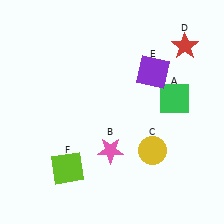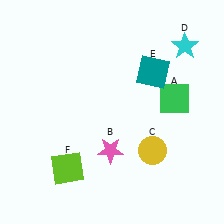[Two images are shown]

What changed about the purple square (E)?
In Image 1, E is purple. In Image 2, it changed to teal.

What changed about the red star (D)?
In Image 1, D is red. In Image 2, it changed to cyan.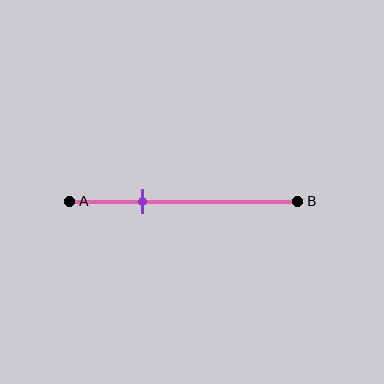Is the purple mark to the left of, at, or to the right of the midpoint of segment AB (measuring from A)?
The purple mark is to the left of the midpoint of segment AB.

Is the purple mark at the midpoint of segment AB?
No, the mark is at about 30% from A, not at the 50% midpoint.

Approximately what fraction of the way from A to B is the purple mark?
The purple mark is approximately 30% of the way from A to B.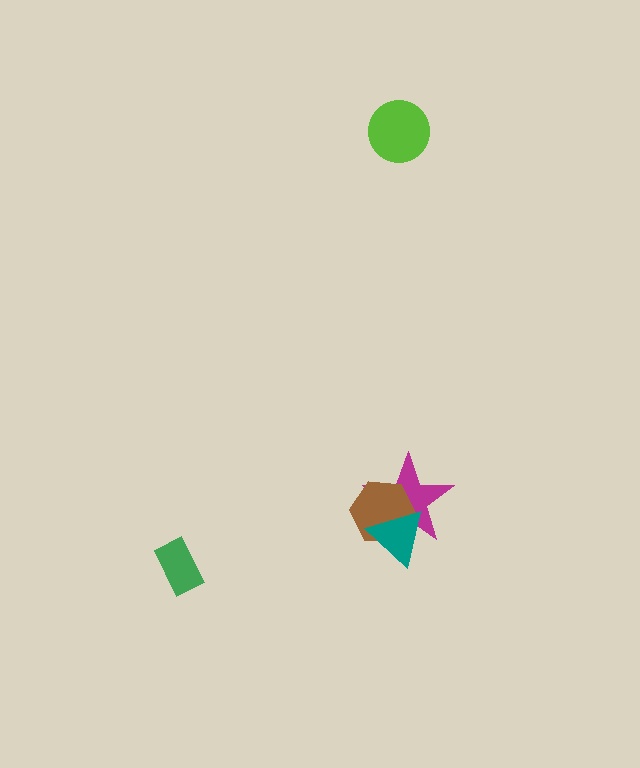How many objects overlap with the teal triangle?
2 objects overlap with the teal triangle.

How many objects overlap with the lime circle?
0 objects overlap with the lime circle.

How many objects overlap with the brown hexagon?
2 objects overlap with the brown hexagon.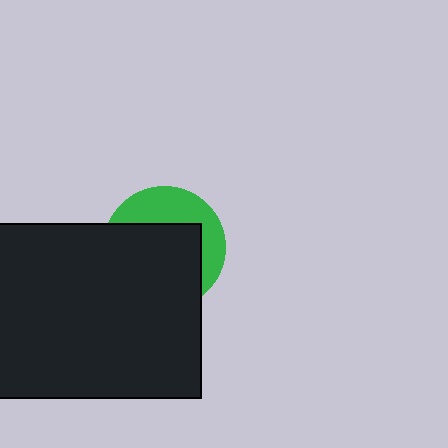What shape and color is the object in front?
The object in front is a black rectangle.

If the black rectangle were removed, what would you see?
You would see the complete green circle.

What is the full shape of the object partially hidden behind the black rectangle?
The partially hidden object is a green circle.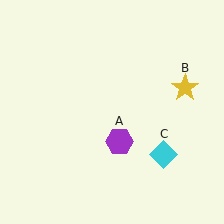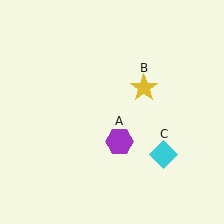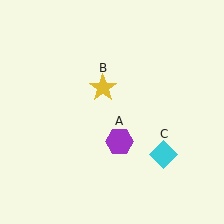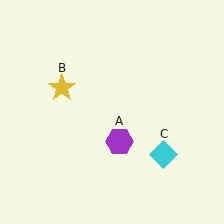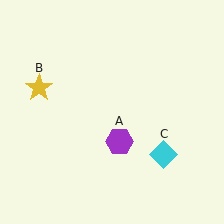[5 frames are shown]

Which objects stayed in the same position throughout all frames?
Purple hexagon (object A) and cyan diamond (object C) remained stationary.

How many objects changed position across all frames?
1 object changed position: yellow star (object B).